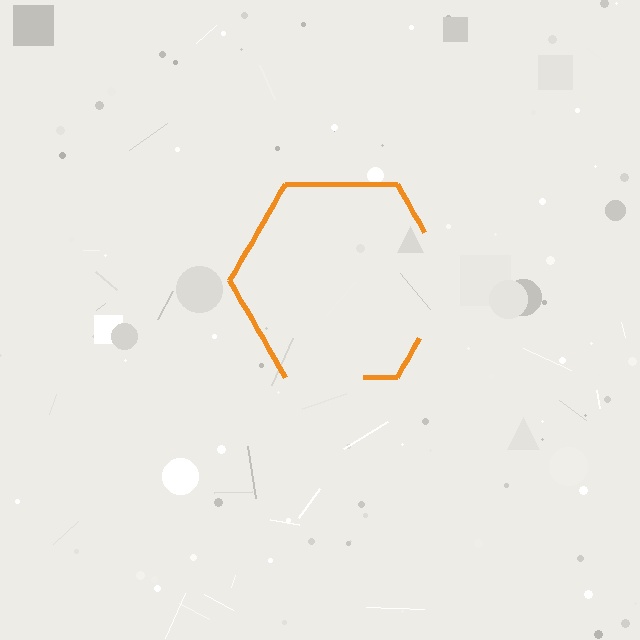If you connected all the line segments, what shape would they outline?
They would outline a hexagon.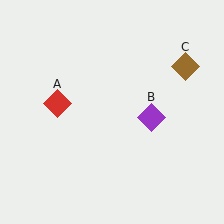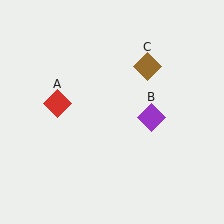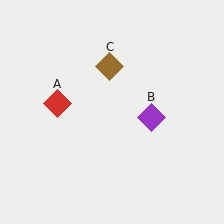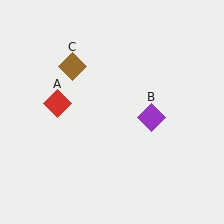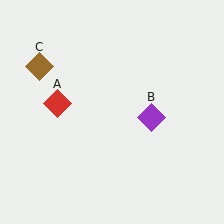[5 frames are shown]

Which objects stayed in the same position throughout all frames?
Red diamond (object A) and purple diamond (object B) remained stationary.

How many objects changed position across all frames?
1 object changed position: brown diamond (object C).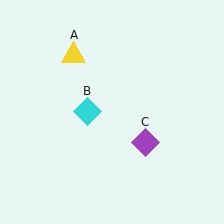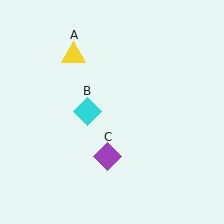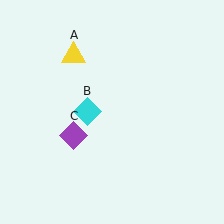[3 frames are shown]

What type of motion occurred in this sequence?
The purple diamond (object C) rotated clockwise around the center of the scene.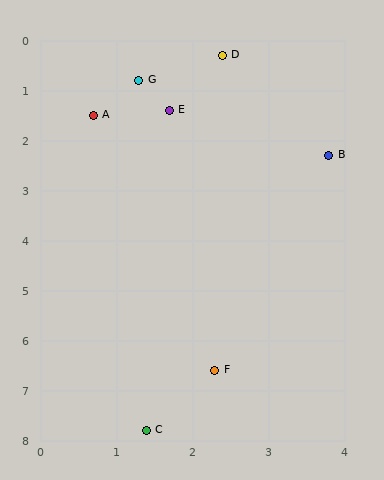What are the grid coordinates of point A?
Point A is at approximately (0.7, 1.5).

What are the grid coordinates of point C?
Point C is at approximately (1.4, 7.8).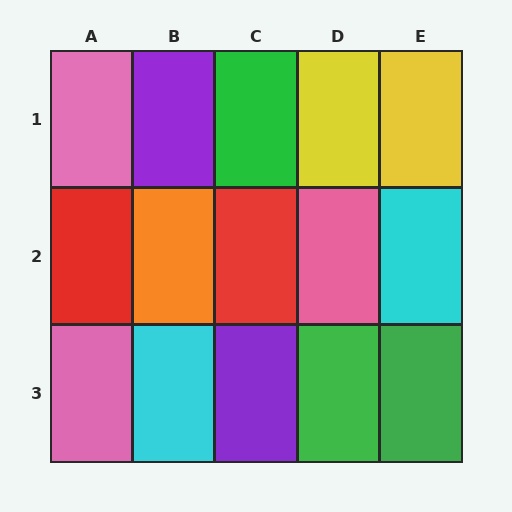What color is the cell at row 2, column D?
Pink.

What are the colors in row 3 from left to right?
Pink, cyan, purple, green, green.